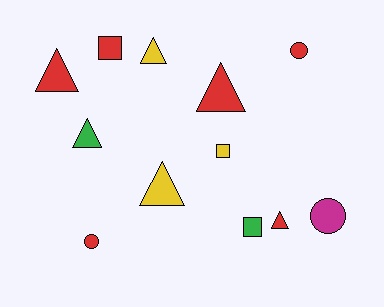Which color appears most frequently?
Red, with 6 objects.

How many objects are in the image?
There are 12 objects.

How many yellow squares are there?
There is 1 yellow square.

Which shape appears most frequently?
Triangle, with 6 objects.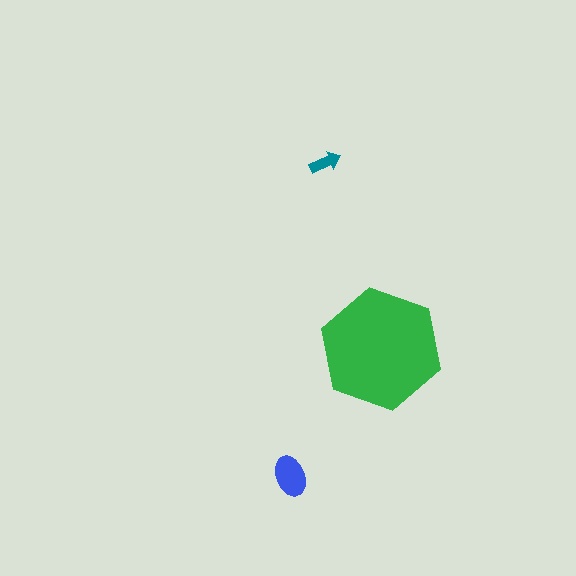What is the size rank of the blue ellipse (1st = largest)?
2nd.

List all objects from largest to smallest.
The green hexagon, the blue ellipse, the teal arrow.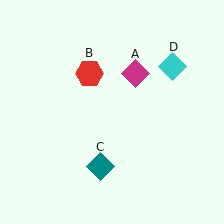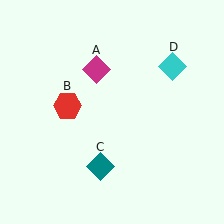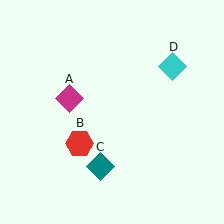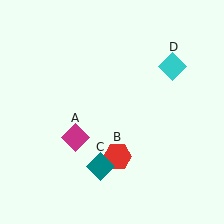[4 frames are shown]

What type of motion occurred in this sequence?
The magenta diamond (object A), red hexagon (object B) rotated counterclockwise around the center of the scene.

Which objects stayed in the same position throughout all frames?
Teal diamond (object C) and cyan diamond (object D) remained stationary.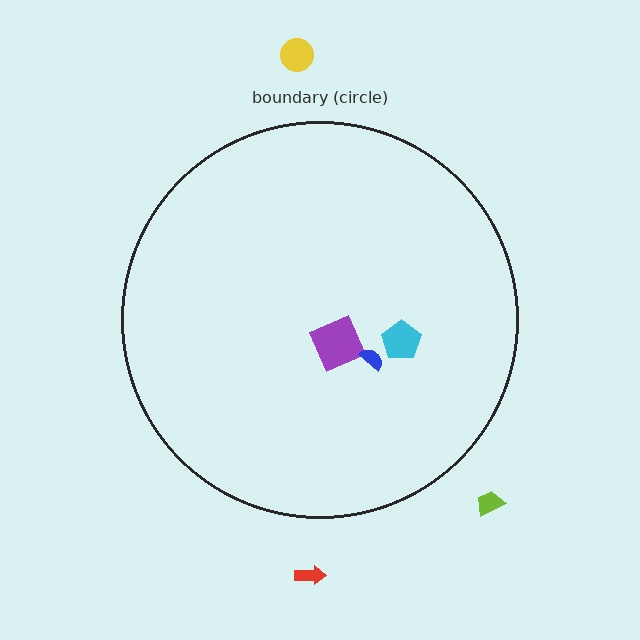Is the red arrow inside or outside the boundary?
Outside.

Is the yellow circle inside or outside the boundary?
Outside.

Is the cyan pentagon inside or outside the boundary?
Inside.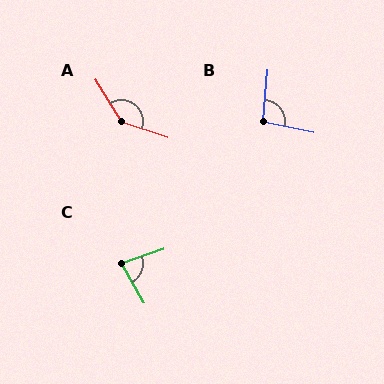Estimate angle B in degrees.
Approximately 98 degrees.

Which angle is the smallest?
C, at approximately 79 degrees.